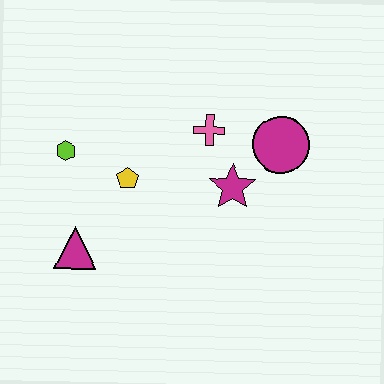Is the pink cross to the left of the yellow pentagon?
No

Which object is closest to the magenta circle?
The magenta star is closest to the magenta circle.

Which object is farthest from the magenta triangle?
The magenta circle is farthest from the magenta triangle.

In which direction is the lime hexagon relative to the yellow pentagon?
The lime hexagon is to the left of the yellow pentagon.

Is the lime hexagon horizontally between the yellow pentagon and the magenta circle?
No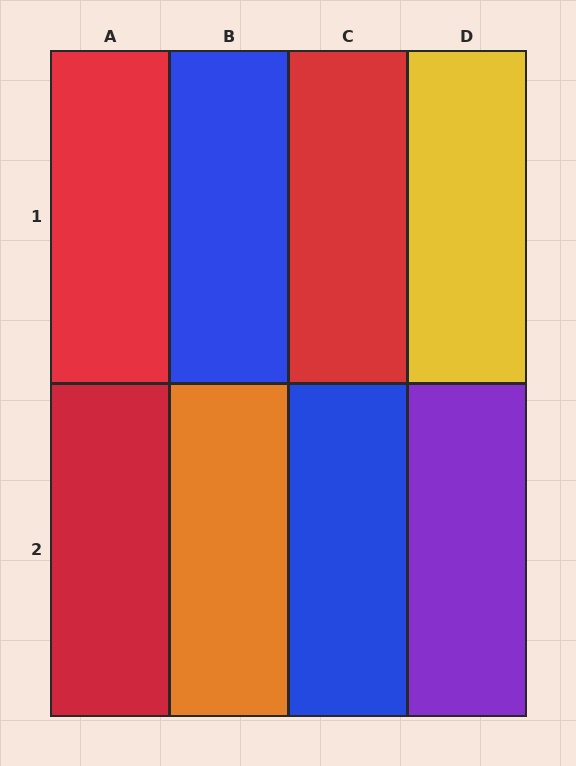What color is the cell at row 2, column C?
Blue.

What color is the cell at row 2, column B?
Orange.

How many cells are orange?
1 cell is orange.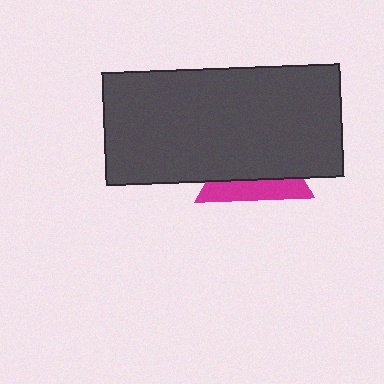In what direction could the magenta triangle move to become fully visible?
The magenta triangle could move down. That would shift it out from behind the dark gray rectangle entirely.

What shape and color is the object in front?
The object in front is a dark gray rectangle.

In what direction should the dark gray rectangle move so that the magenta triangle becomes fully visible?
The dark gray rectangle should move up. That is the shortest direction to clear the overlap and leave the magenta triangle fully visible.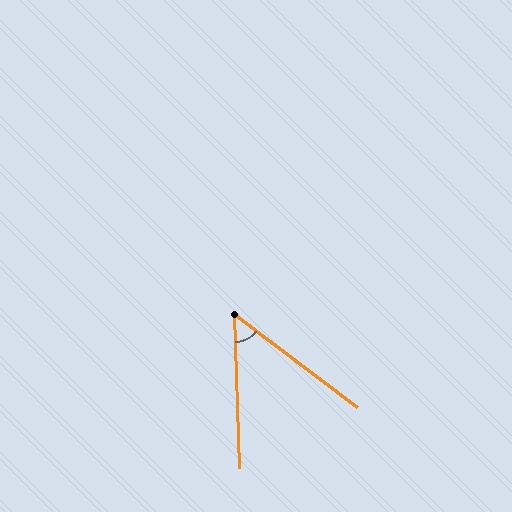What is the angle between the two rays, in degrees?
Approximately 51 degrees.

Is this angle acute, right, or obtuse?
It is acute.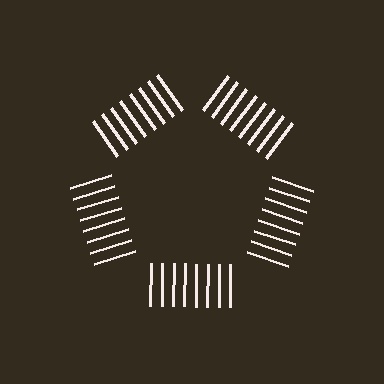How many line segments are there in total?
40 — 8 along each of the 5 edges.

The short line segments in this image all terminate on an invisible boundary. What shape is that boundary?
An illusory pentagon — the line segments terminate on its edges but no continuous stroke is drawn.